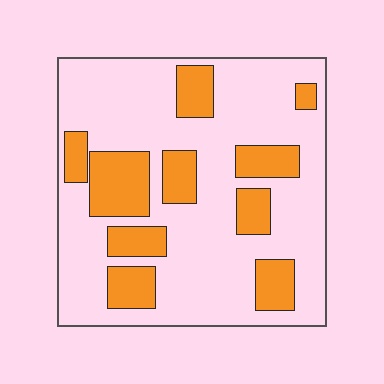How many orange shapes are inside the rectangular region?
10.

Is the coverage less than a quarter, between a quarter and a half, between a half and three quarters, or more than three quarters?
Between a quarter and a half.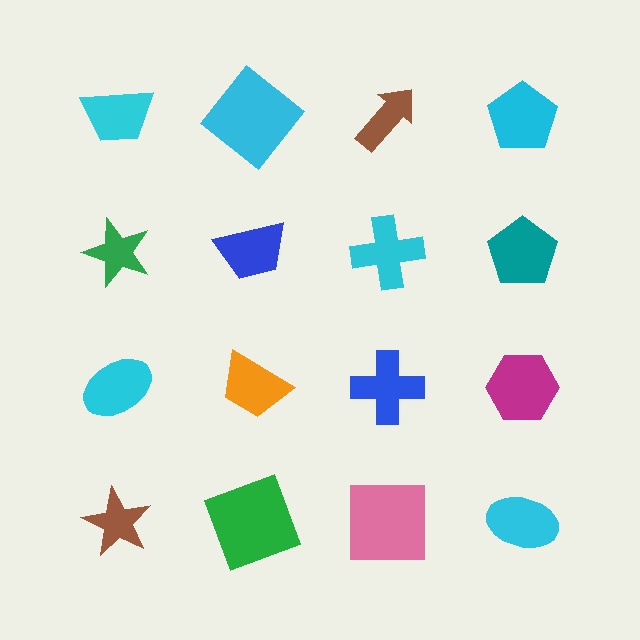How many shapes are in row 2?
4 shapes.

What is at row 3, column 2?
An orange trapezoid.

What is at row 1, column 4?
A cyan pentagon.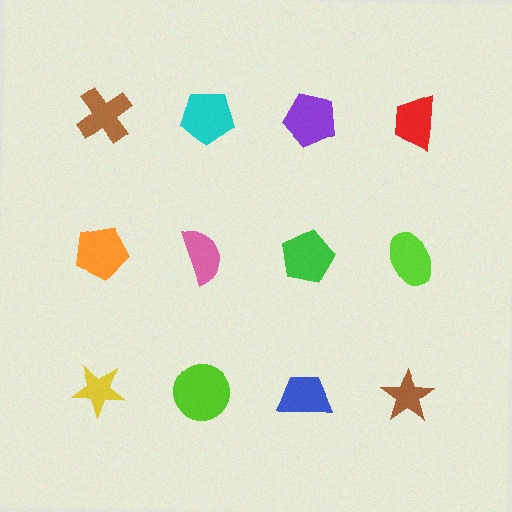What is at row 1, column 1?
A brown cross.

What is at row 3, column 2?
A lime circle.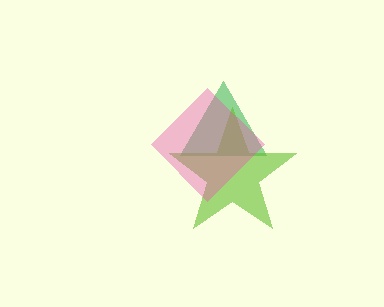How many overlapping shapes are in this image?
There are 3 overlapping shapes in the image.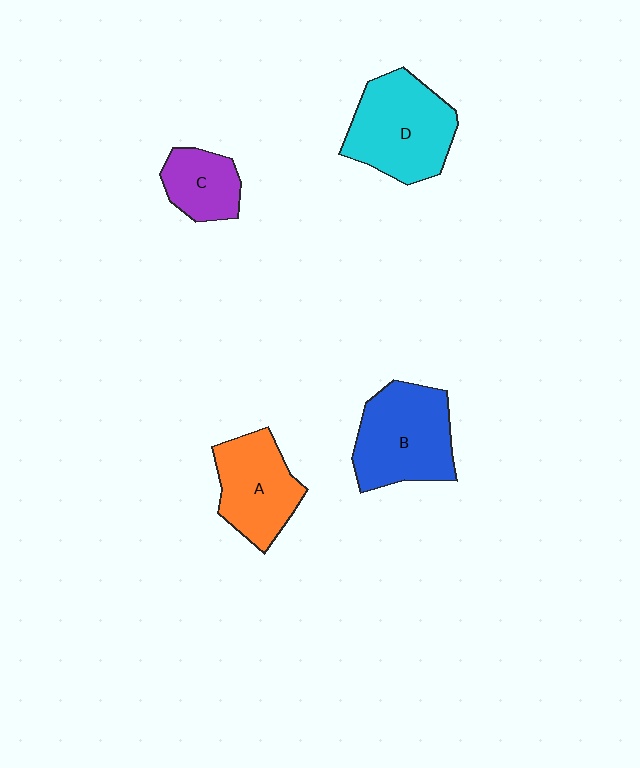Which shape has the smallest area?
Shape C (purple).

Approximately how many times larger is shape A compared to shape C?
Approximately 1.5 times.